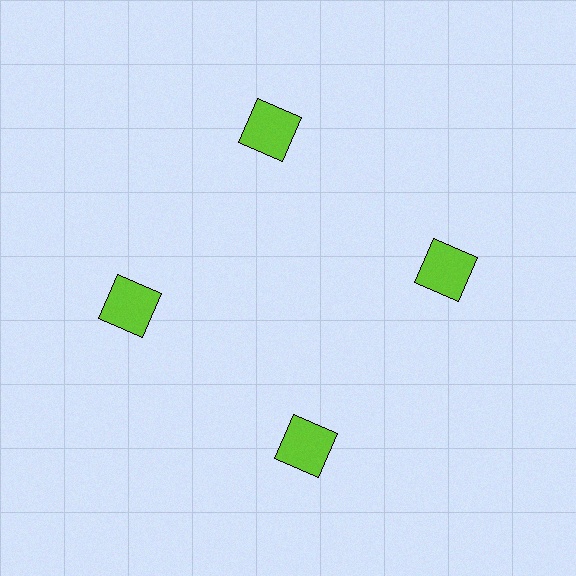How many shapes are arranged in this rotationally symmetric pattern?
There are 4 shapes, arranged in 4 groups of 1.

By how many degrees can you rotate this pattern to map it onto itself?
The pattern maps onto itself every 90 degrees of rotation.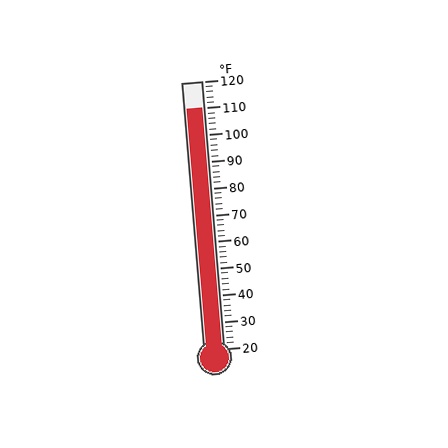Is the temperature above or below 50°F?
The temperature is above 50°F.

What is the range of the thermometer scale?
The thermometer scale ranges from 20°F to 120°F.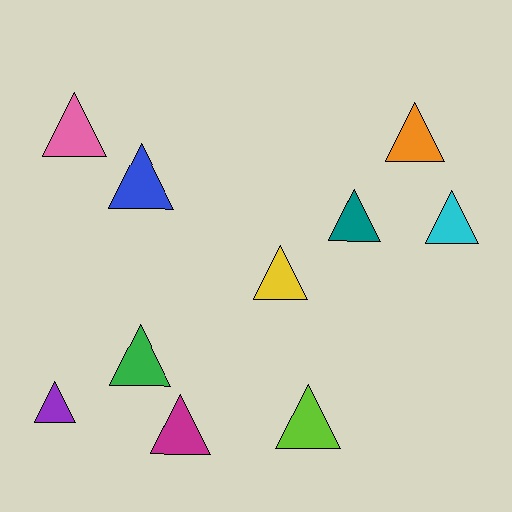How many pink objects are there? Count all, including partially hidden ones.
There is 1 pink object.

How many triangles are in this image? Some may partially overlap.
There are 10 triangles.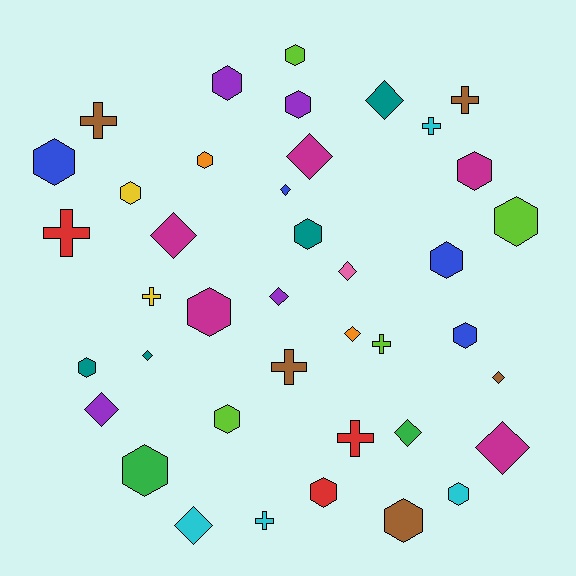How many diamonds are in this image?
There are 13 diamonds.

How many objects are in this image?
There are 40 objects.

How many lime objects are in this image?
There are 4 lime objects.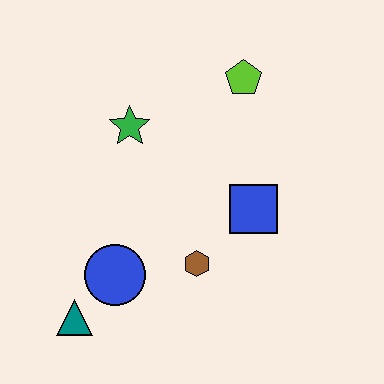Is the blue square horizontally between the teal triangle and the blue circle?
No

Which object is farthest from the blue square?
The teal triangle is farthest from the blue square.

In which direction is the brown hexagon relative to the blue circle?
The brown hexagon is to the right of the blue circle.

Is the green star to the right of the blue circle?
Yes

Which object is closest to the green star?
The lime pentagon is closest to the green star.